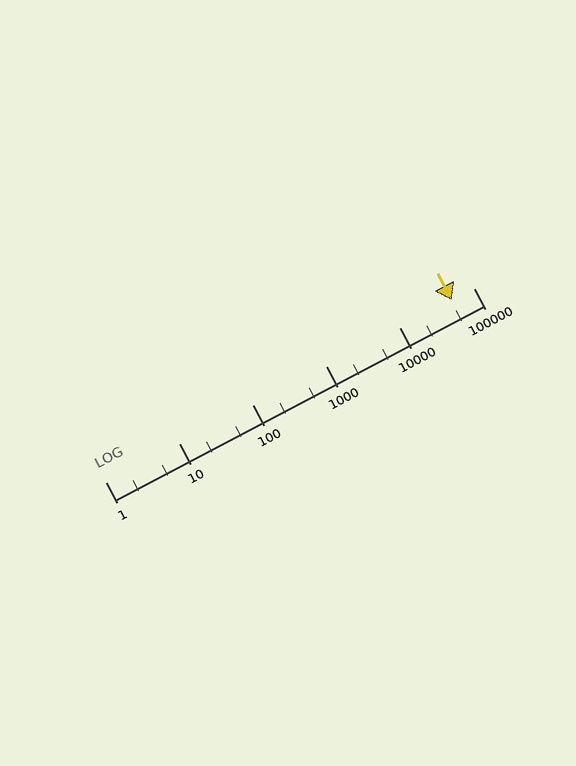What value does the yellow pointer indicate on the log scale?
The pointer indicates approximately 51000.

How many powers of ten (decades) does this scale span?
The scale spans 5 decades, from 1 to 100000.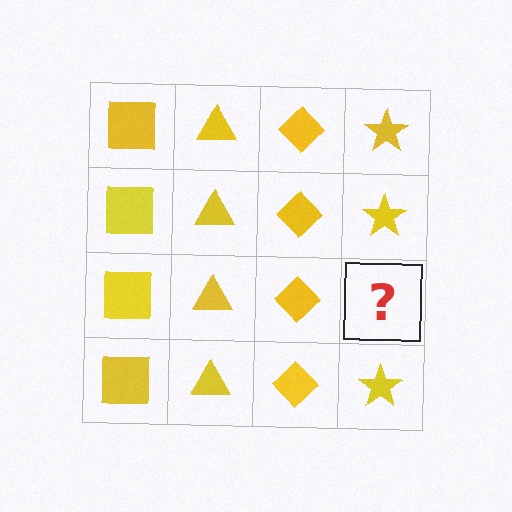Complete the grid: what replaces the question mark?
The question mark should be replaced with a yellow star.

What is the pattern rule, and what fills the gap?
The rule is that each column has a consistent shape. The gap should be filled with a yellow star.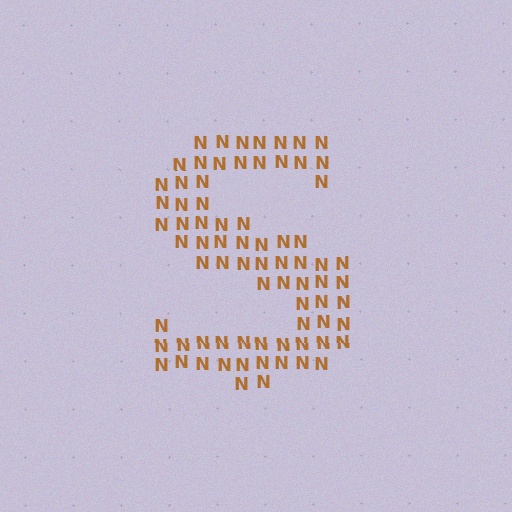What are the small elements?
The small elements are letter N's.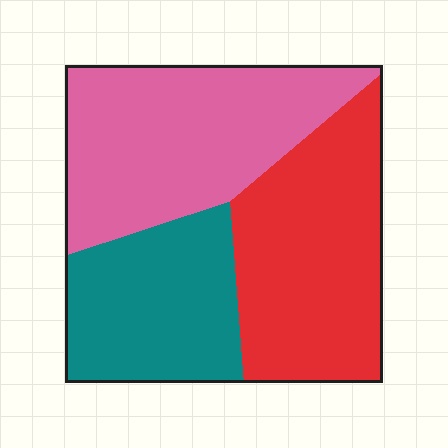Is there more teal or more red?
Red.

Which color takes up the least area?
Teal, at roughly 25%.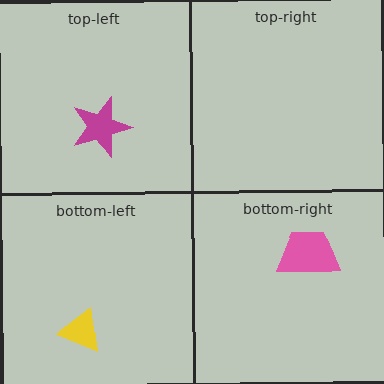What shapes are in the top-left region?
The magenta star.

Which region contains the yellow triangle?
The bottom-left region.